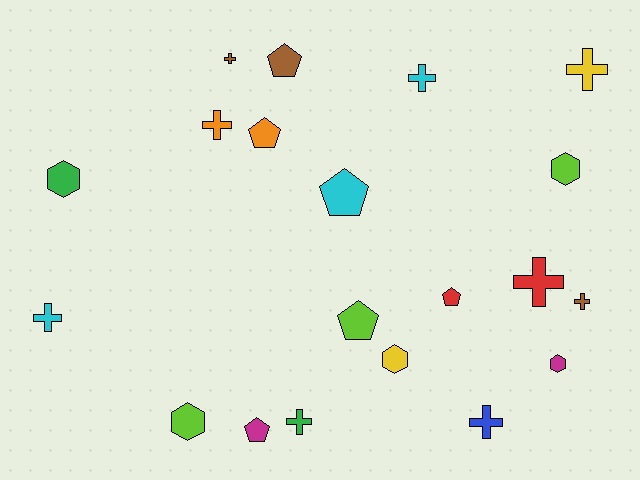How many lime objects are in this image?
There are 3 lime objects.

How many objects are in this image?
There are 20 objects.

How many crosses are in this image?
There are 9 crosses.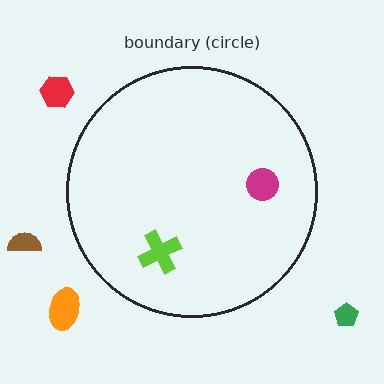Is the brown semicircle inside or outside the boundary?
Outside.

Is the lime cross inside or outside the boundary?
Inside.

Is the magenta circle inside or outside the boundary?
Inside.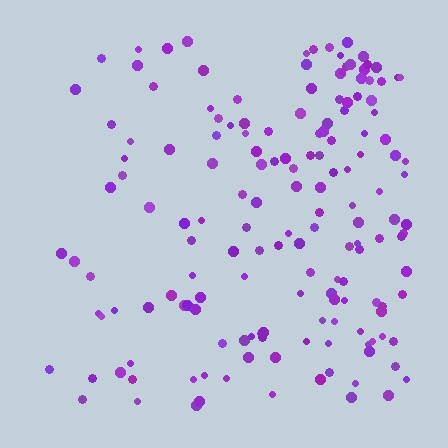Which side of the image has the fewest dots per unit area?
The left.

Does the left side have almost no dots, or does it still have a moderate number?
Still a moderate number, just noticeably fewer than the right.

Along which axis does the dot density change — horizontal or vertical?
Horizontal.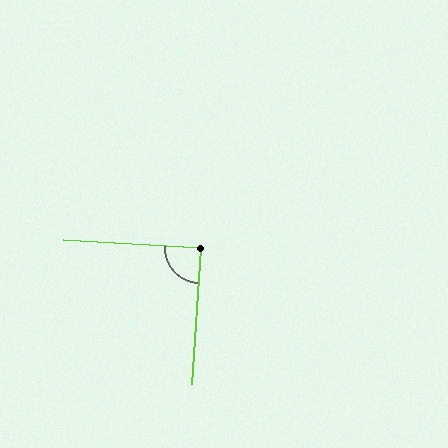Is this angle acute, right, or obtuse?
It is approximately a right angle.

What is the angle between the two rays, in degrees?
Approximately 90 degrees.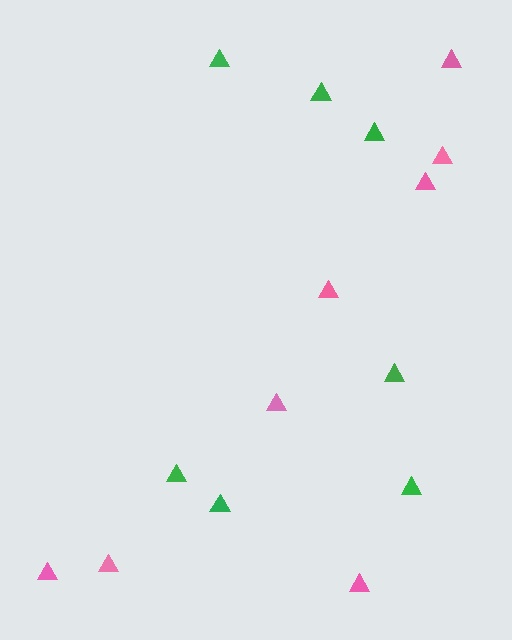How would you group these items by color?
There are 2 groups: one group of green triangles (7) and one group of pink triangles (8).